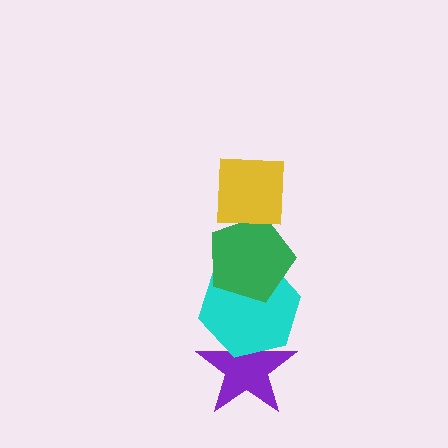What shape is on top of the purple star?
The cyan hexagon is on top of the purple star.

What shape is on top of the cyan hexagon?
The green pentagon is on top of the cyan hexagon.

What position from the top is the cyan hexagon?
The cyan hexagon is 3rd from the top.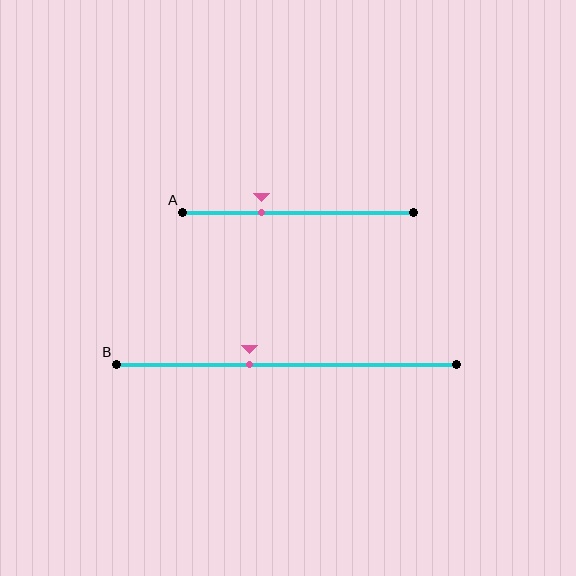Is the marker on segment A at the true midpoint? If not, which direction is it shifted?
No, the marker on segment A is shifted to the left by about 16% of the segment length.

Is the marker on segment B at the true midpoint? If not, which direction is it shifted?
No, the marker on segment B is shifted to the left by about 11% of the segment length.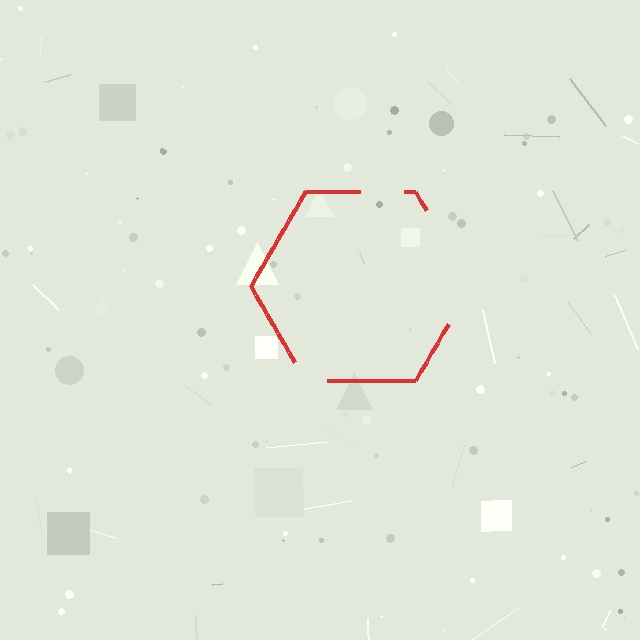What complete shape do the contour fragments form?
The contour fragments form a hexagon.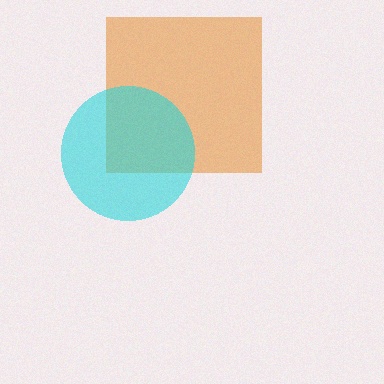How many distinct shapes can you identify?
There are 2 distinct shapes: an orange square, a cyan circle.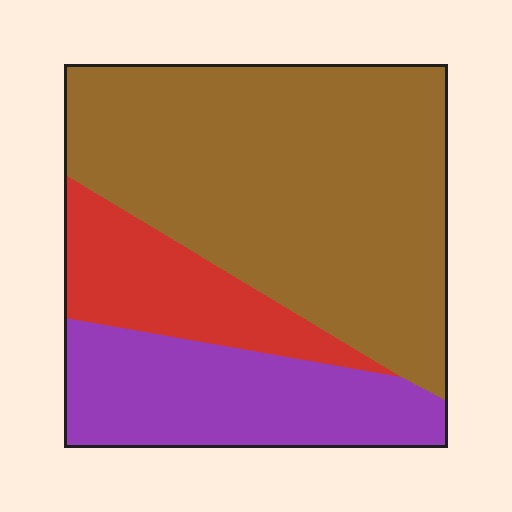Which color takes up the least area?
Red, at roughly 15%.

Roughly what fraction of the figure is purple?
Purple covers about 25% of the figure.